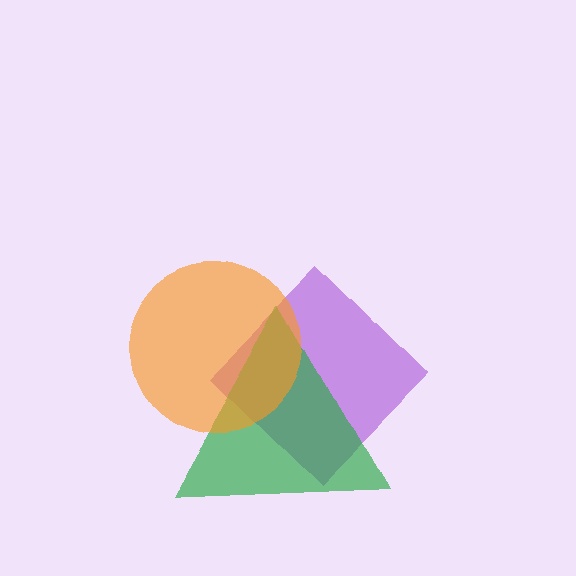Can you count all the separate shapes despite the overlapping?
Yes, there are 3 separate shapes.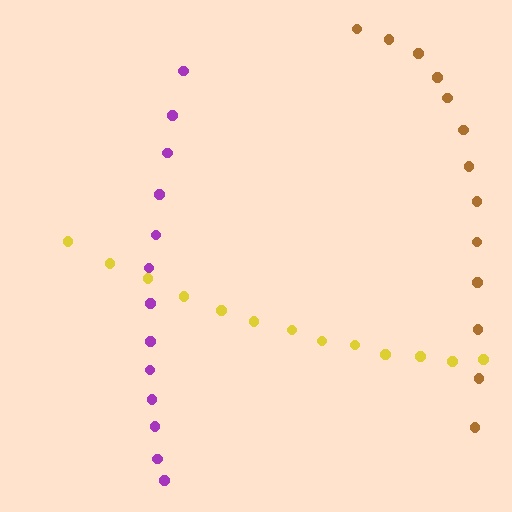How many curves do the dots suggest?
There are 3 distinct paths.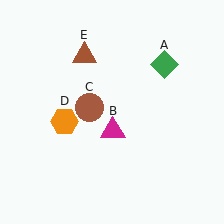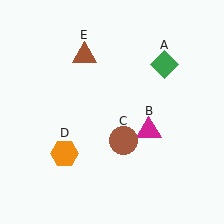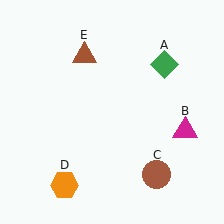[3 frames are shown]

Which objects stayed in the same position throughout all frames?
Green diamond (object A) and brown triangle (object E) remained stationary.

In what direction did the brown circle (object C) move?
The brown circle (object C) moved down and to the right.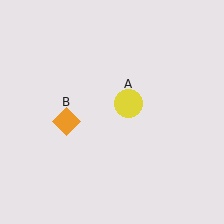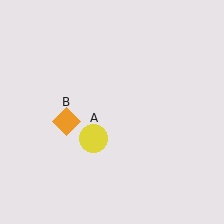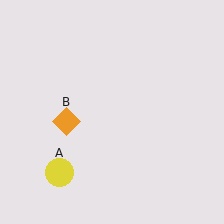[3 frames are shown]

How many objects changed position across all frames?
1 object changed position: yellow circle (object A).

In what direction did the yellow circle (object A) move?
The yellow circle (object A) moved down and to the left.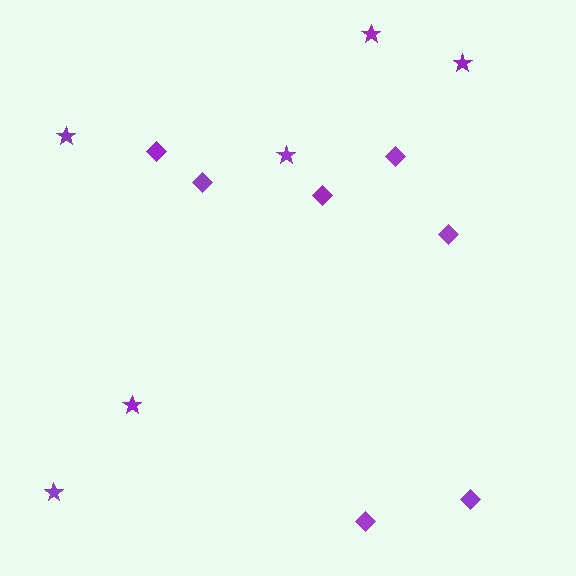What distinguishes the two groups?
There are 2 groups: one group of diamonds (7) and one group of stars (6).